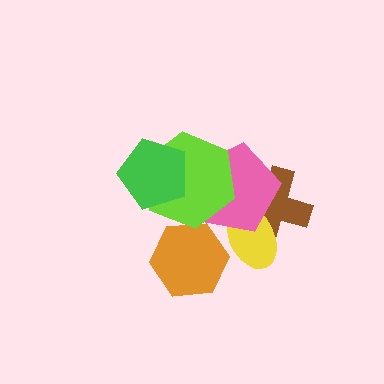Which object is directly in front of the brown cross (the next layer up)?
The yellow ellipse is directly in front of the brown cross.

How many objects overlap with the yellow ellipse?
3 objects overlap with the yellow ellipse.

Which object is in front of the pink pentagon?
The lime hexagon is in front of the pink pentagon.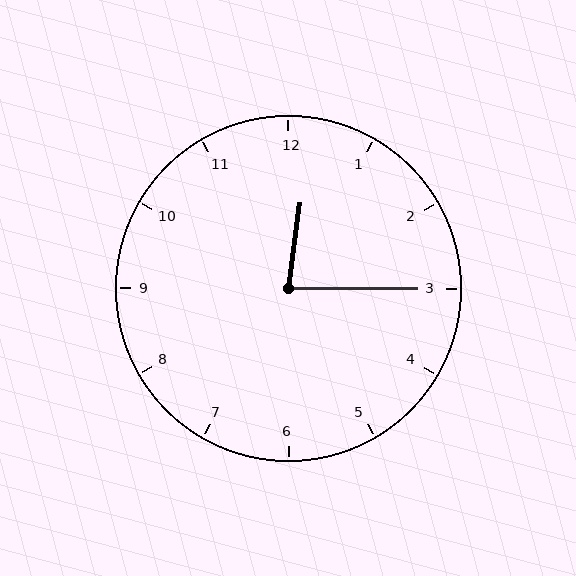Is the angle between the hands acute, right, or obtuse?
It is acute.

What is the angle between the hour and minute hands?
Approximately 82 degrees.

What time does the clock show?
12:15.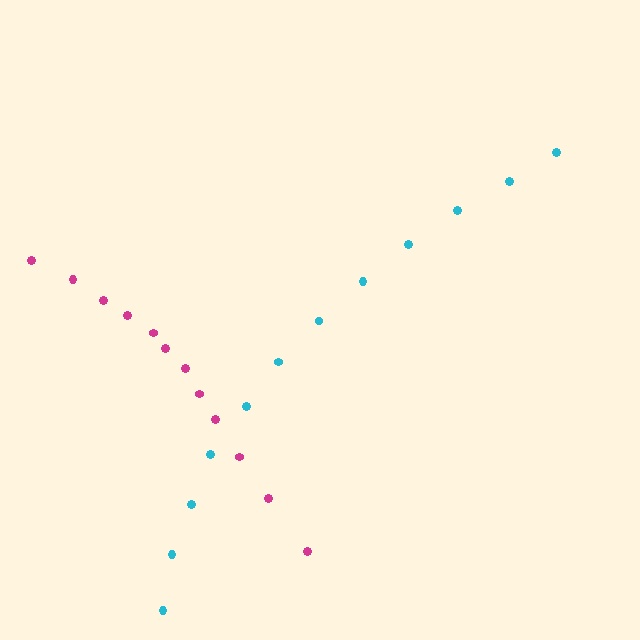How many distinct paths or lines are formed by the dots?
There are 2 distinct paths.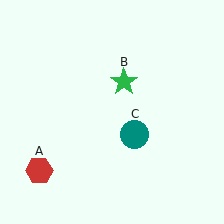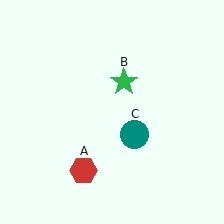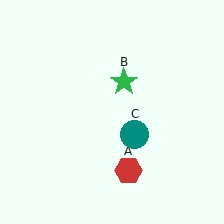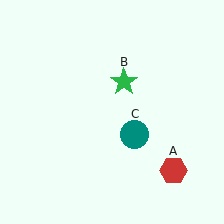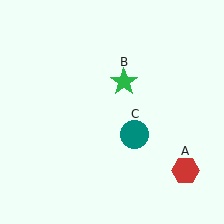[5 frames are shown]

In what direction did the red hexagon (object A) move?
The red hexagon (object A) moved right.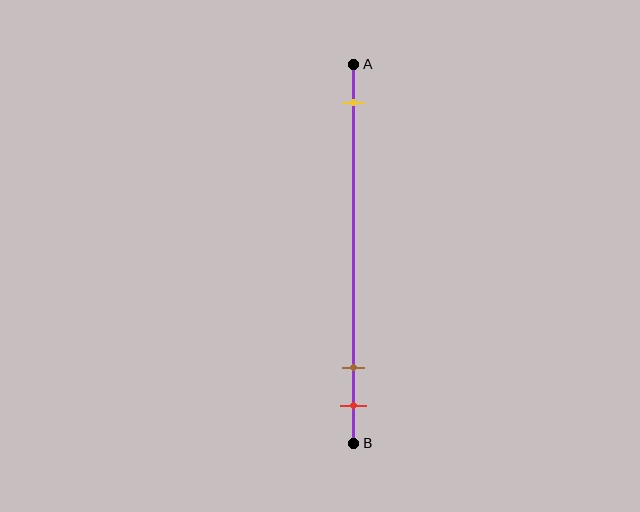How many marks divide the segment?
There are 3 marks dividing the segment.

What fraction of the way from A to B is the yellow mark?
The yellow mark is approximately 10% (0.1) of the way from A to B.